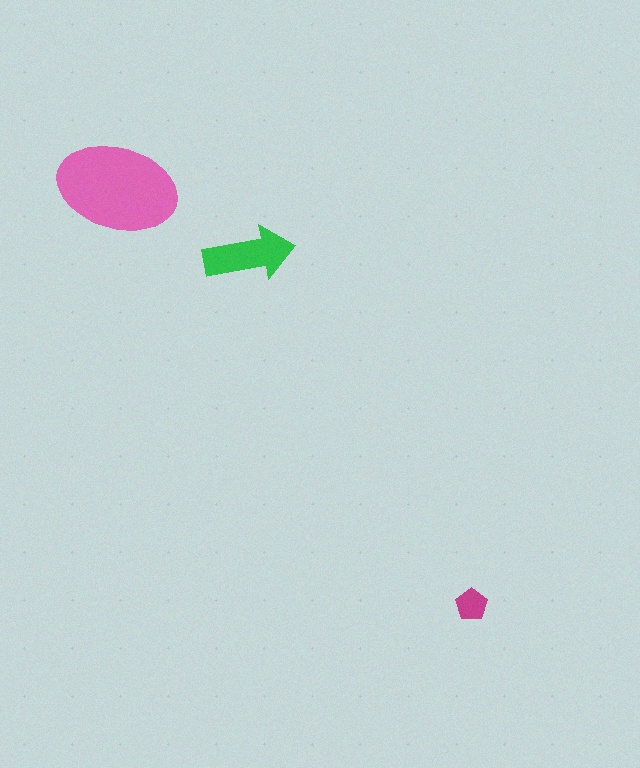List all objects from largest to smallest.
The pink ellipse, the green arrow, the magenta pentagon.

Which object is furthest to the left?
The pink ellipse is leftmost.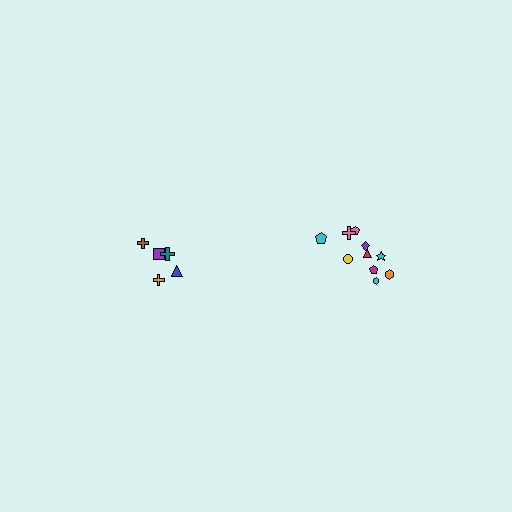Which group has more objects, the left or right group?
The right group.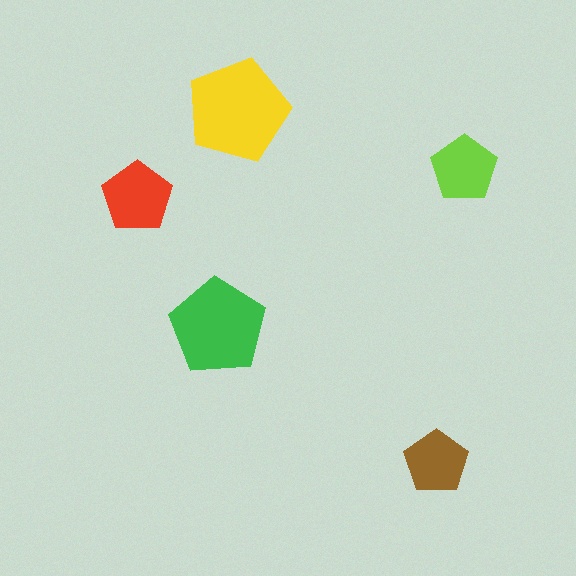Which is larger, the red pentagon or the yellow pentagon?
The yellow one.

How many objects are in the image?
There are 5 objects in the image.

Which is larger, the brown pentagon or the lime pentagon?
The lime one.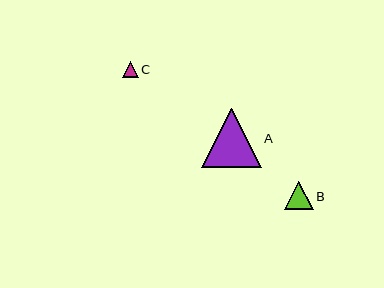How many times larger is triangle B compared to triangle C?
Triangle B is approximately 1.7 times the size of triangle C.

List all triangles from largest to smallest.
From largest to smallest: A, B, C.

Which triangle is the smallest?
Triangle C is the smallest with a size of approximately 16 pixels.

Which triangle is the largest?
Triangle A is the largest with a size of approximately 59 pixels.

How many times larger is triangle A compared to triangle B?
Triangle A is approximately 2.1 times the size of triangle B.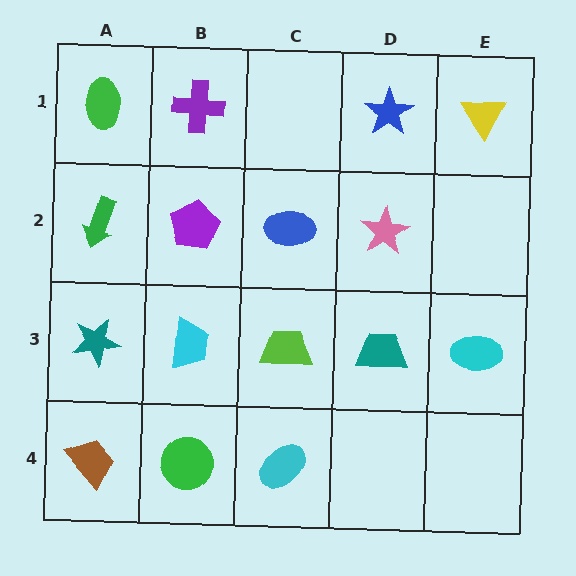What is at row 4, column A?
A brown trapezoid.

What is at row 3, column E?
A cyan ellipse.